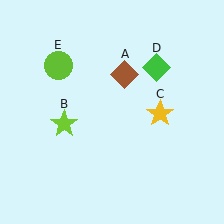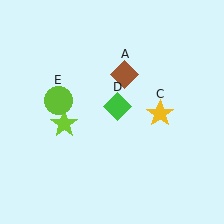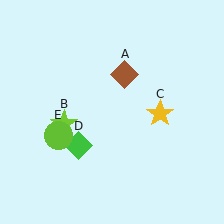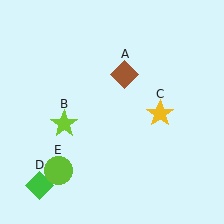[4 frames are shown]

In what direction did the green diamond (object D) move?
The green diamond (object D) moved down and to the left.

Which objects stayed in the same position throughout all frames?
Brown diamond (object A) and lime star (object B) and yellow star (object C) remained stationary.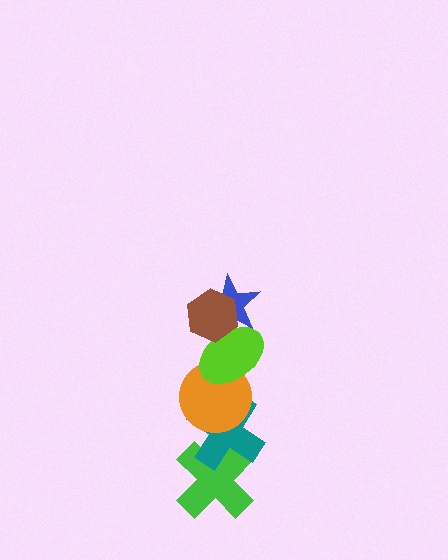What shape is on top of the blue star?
The brown hexagon is on top of the blue star.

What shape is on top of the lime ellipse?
The blue star is on top of the lime ellipse.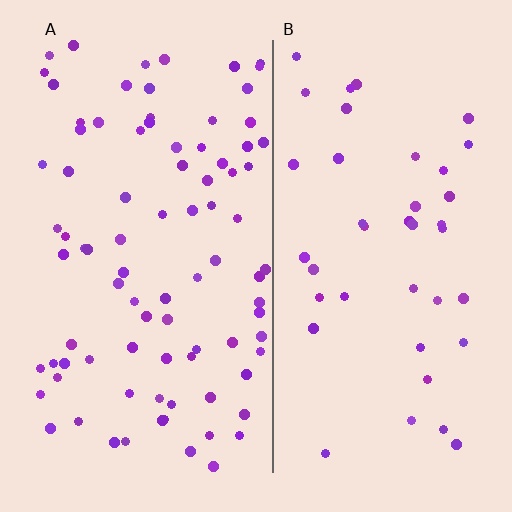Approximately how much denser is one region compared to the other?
Approximately 2.1× — region A over region B.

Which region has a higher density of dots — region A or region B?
A (the left).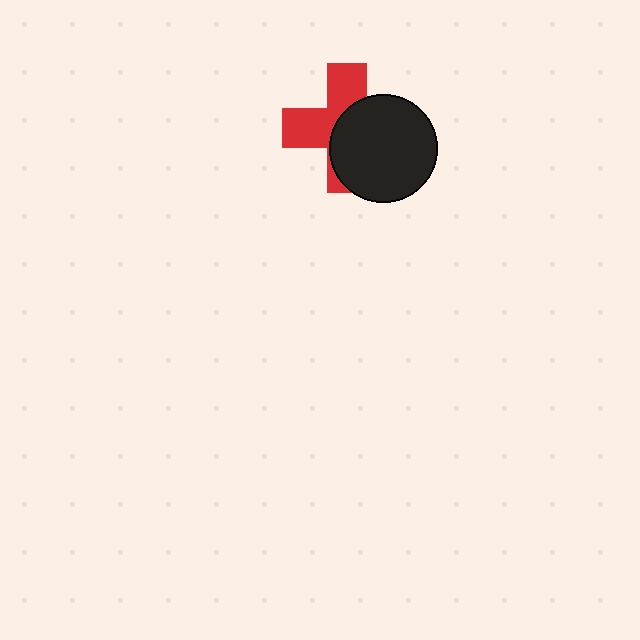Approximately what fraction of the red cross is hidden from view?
Roughly 53% of the red cross is hidden behind the black circle.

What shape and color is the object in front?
The object in front is a black circle.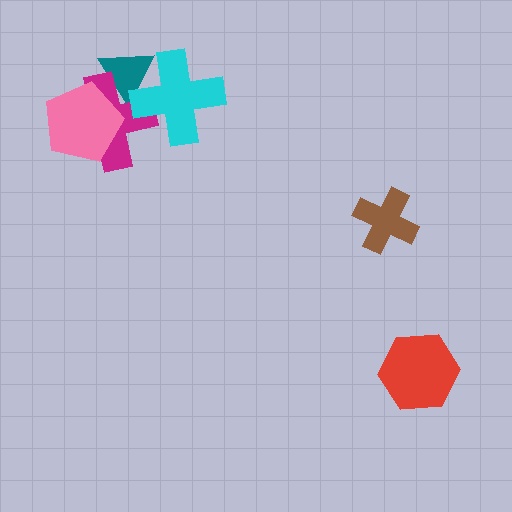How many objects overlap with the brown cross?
0 objects overlap with the brown cross.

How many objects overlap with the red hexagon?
0 objects overlap with the red hexagon.